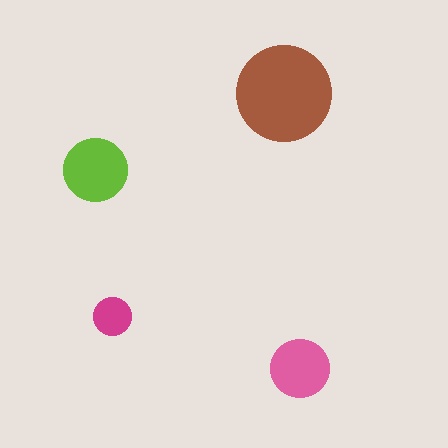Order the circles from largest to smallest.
the brown one, the lime one, the pink one, the magenta one.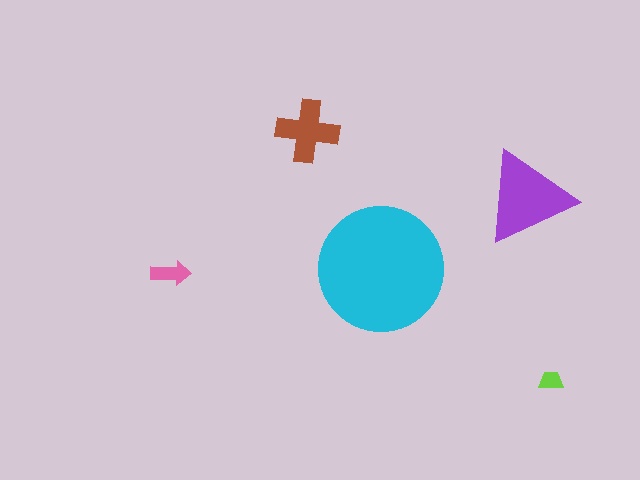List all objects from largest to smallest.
The cyan circle, the purple triangle, the brown cross, the pink arrow, the lime trapezoid.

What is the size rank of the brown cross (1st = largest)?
3rd.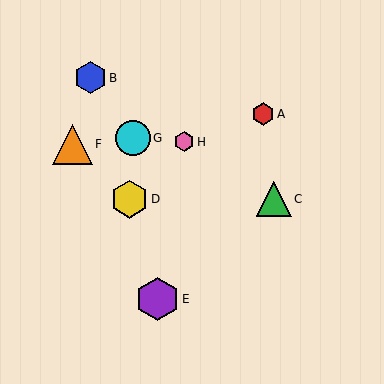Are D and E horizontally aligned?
No, D is at y≈199 and E is at y≈299.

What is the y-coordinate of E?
Object E is at y≈299.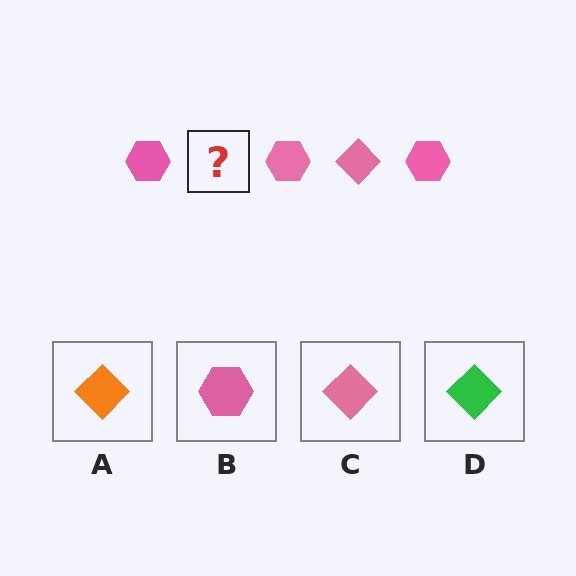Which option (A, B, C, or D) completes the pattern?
C.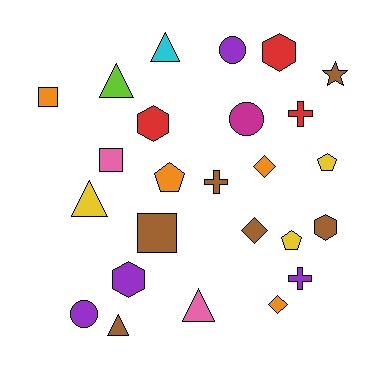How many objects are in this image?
There are 25 objects.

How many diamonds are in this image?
There are 3 diamonds.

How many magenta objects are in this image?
There is 1 magenta object.